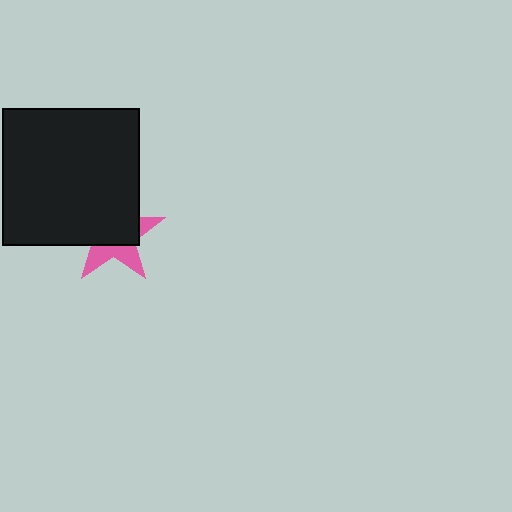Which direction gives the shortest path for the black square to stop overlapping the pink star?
Moving toward the upper-left gives the shortest separation.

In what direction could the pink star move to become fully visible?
The pink star could move toward the lower-right. That would shift it out from behind the black square entirely.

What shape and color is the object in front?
The object in front is a black square.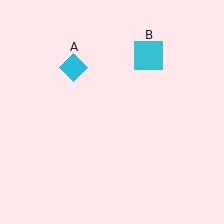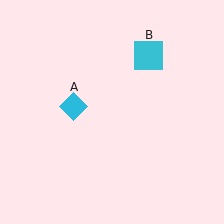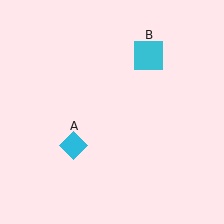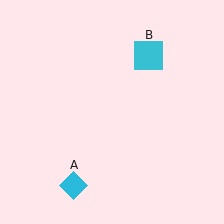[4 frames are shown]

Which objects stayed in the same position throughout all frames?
Cyan square (object B) remained stationary.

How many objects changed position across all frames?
1 object changed position: cyan diamond (object A).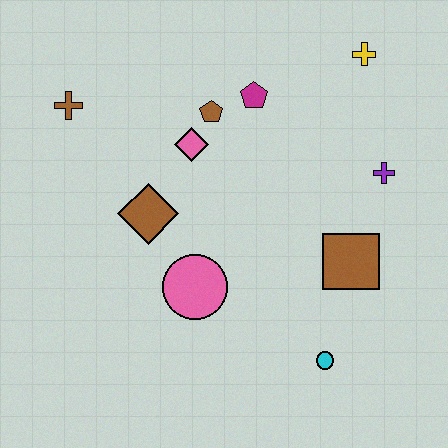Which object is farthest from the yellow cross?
The cyan circle is farthest from the yellow cross.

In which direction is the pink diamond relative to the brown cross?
The pink diamond is to the right of the brown cross.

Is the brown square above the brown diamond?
No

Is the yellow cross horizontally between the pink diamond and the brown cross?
No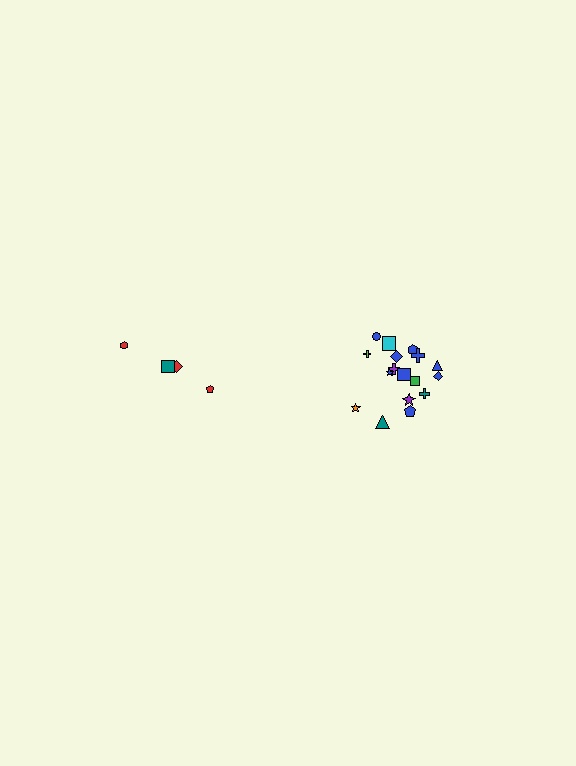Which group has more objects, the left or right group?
The right group.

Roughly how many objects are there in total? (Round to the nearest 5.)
Roughly 20 objects in total.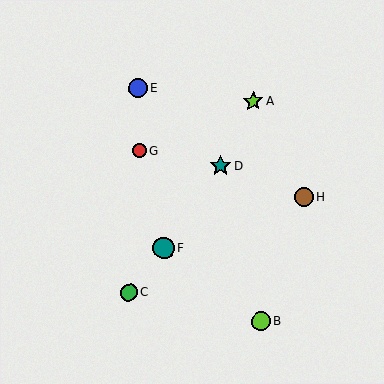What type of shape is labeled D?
Shape D is a teal star.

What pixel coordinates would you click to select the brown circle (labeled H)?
Click at (304, 197) to select the brown circle H.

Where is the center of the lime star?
The center of the lime star is at (253, 101).